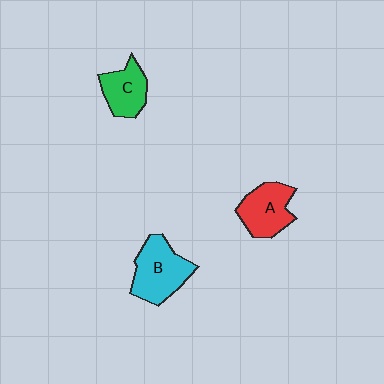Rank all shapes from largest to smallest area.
From largest to smallest: B (cyan), A (red), C (green).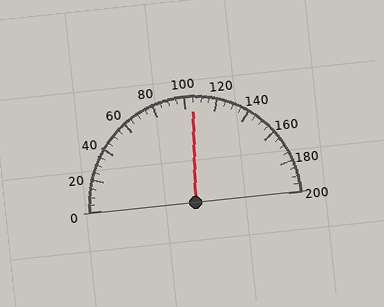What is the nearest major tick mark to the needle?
The nearest major tick mark is 100.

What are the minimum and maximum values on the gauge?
The gauge ranges from 0 to 200.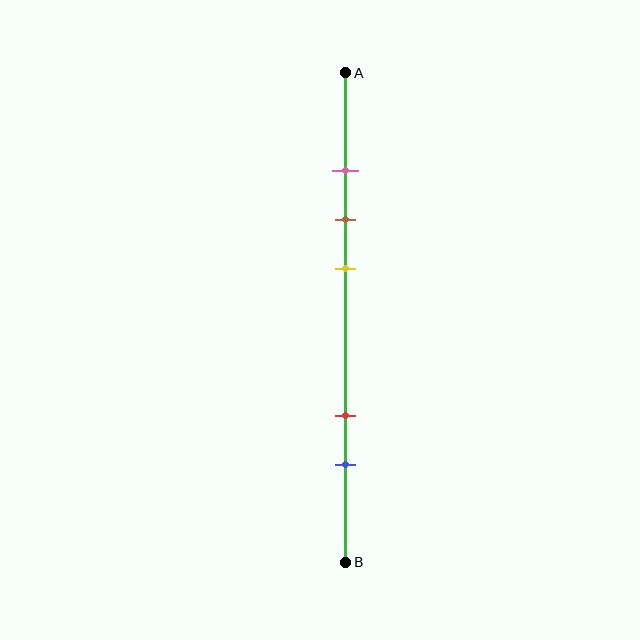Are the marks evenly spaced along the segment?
No, the marks are not evenly spaced.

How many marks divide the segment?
There are 5 marks dividing the segment.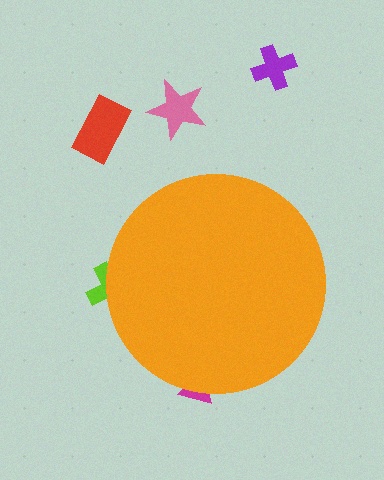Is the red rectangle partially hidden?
No, the red rectangle is fully visible.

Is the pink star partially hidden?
No, the pink star is fully visible.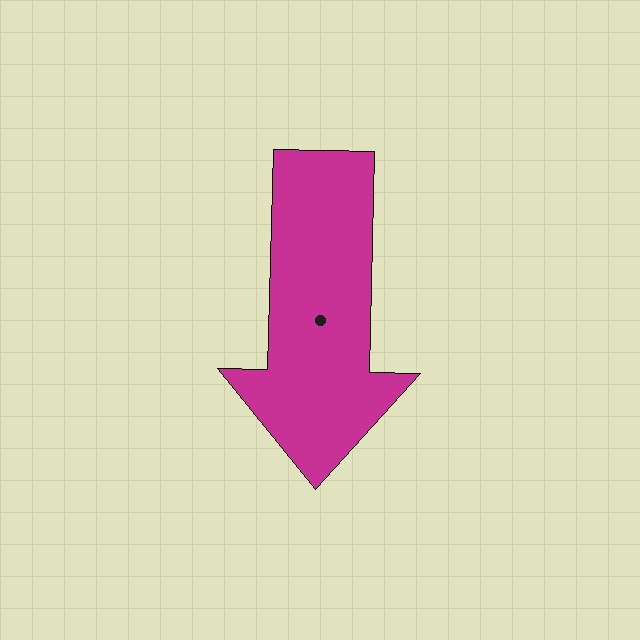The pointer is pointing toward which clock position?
Roughly 6 o'clock.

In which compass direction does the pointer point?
South.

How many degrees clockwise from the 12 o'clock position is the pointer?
Approximately 181 degrees.